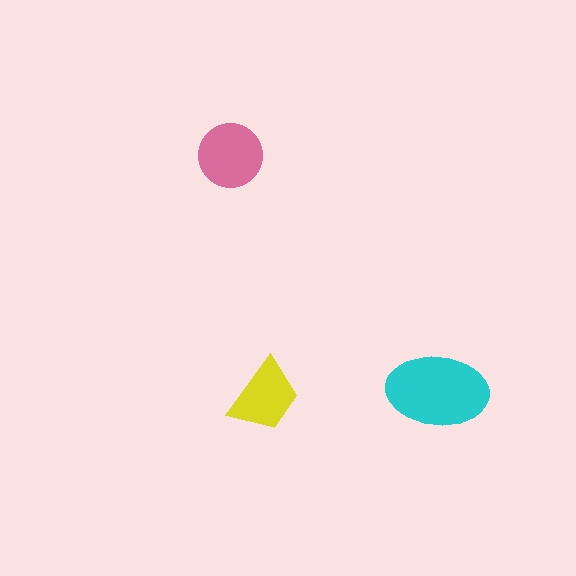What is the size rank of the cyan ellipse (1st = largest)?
1st.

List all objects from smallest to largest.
The yellow trapezoid, the pink circle, the cyan ellipse.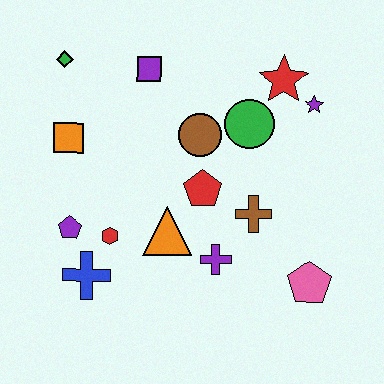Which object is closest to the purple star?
The red star is closest to the purple star.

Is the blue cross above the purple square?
No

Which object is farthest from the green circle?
The blue cross is farthest from the green circle.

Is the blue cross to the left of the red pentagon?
Yes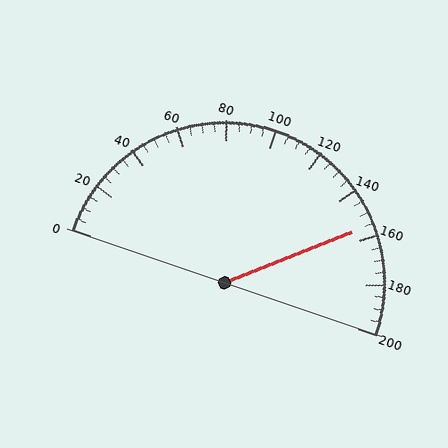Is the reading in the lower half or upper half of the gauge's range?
The reading is in the upper half of the range (0 to 200).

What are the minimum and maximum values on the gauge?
The gauge ranges from 0 to 200.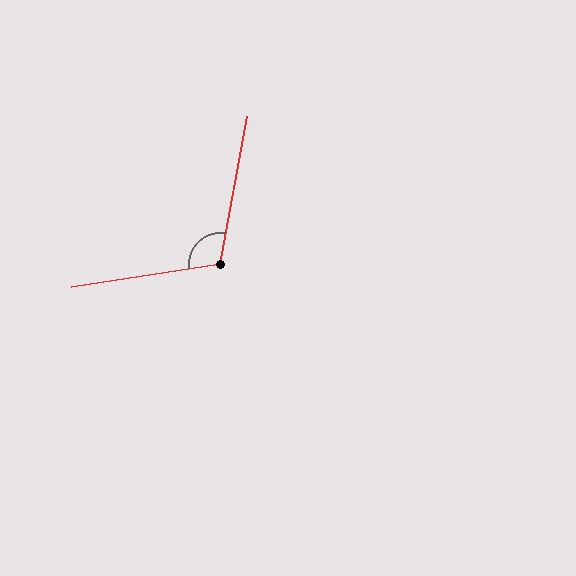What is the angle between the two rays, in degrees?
Approximately 109 degrees.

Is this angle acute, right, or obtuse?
It is obtuse.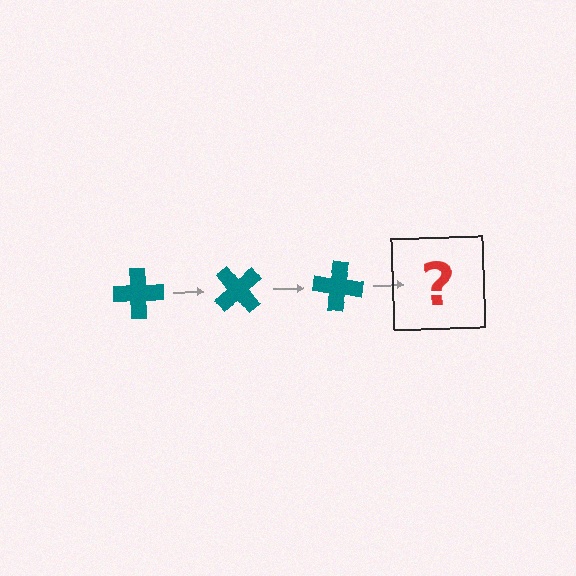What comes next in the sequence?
The next element should be a teal cross rotated 150 degrees.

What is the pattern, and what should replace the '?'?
The pattern is that the cross rotates 50 degrees each step. The '?' should be a teal cross rotated 150 degrees.